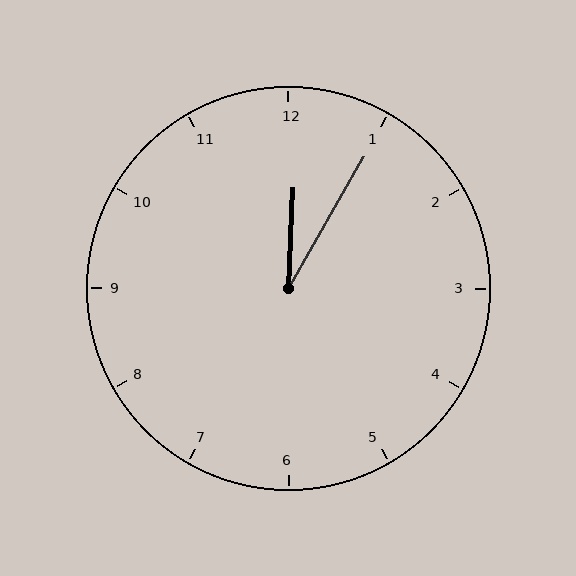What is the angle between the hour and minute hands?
Approximately 28 degrees.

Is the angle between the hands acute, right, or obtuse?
It is acute.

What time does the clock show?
12:05.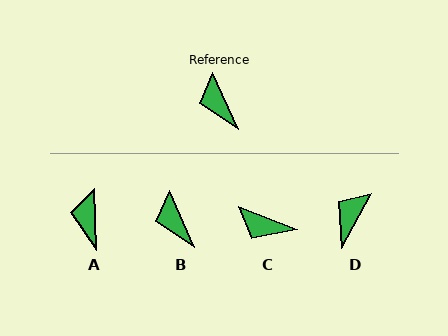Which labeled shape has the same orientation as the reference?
B.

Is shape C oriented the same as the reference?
No, it is off by about 45 degrees.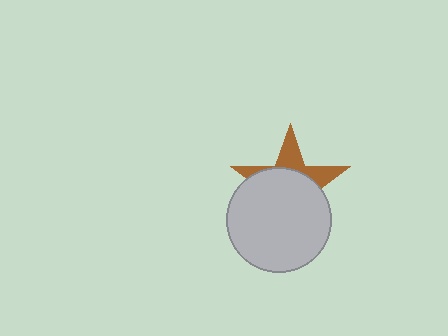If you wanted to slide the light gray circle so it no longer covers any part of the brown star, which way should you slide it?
Slide it down — that is the most direct way to separate the two shapes.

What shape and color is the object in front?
The object in front is a light gray circle.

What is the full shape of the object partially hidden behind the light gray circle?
The partially hidden object is a brown star.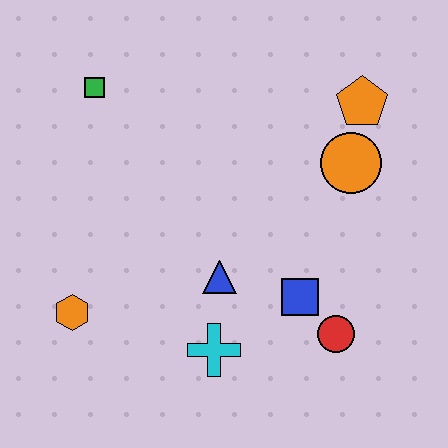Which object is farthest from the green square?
The red circle is farthest from the green square.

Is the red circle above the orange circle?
No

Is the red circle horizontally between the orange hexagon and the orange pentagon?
Yes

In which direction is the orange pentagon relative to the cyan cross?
The orange pentagon is above the cyan cross.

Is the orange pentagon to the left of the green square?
No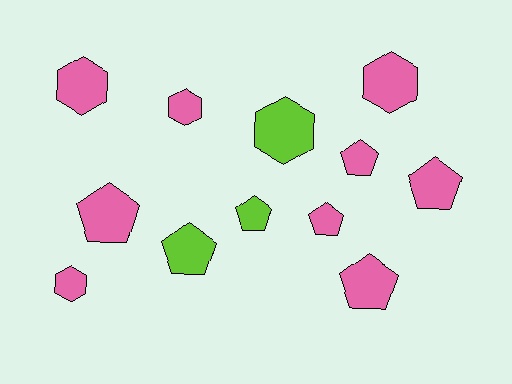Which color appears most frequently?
Pink, with 9 objects.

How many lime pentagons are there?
There are 2 lime pentagons.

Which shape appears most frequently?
Pentagon, with 7 objects.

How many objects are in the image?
There are 12 objects.